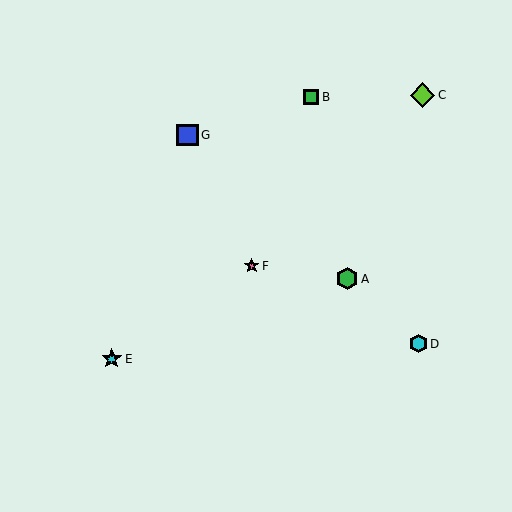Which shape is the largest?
The lime diamond (labeled C) is the largest.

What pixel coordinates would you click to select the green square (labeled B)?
Click at (311, 97) to select the green square B.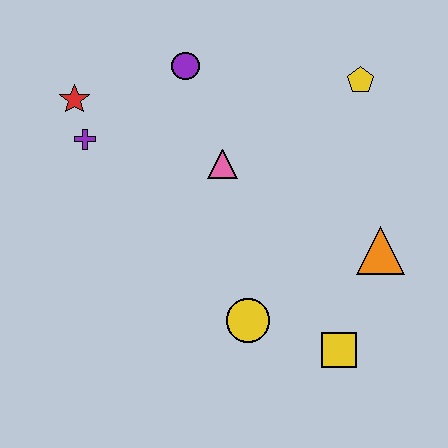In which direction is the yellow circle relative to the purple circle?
The yellow circle is below the purple circle.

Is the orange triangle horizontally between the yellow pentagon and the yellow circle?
No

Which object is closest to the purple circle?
The pink triangle is closest to the purple circle.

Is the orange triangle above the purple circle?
No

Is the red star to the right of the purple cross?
No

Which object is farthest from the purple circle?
The yellow square is farthest from the purple circle.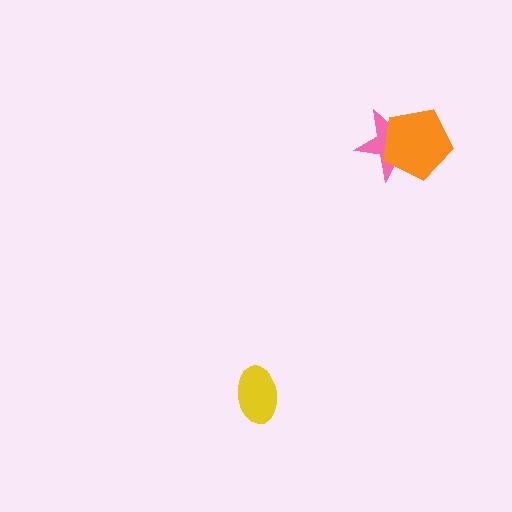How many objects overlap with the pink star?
1 object overlaps with the pink star.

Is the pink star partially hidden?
Yes, it is partially covered by another shape.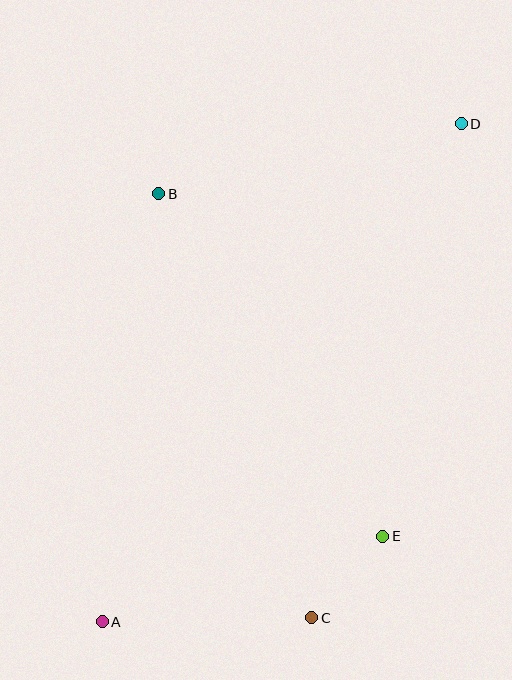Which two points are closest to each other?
Points C and E are closest to each other.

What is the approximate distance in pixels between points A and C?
The distance between A and C is approximately 210 pixels.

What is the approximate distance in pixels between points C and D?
The distance between C and D is approximately 516 pixels.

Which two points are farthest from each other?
Points A and D are farthest from each other.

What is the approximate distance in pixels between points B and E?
The distance between B and E is approximately 409 pixels.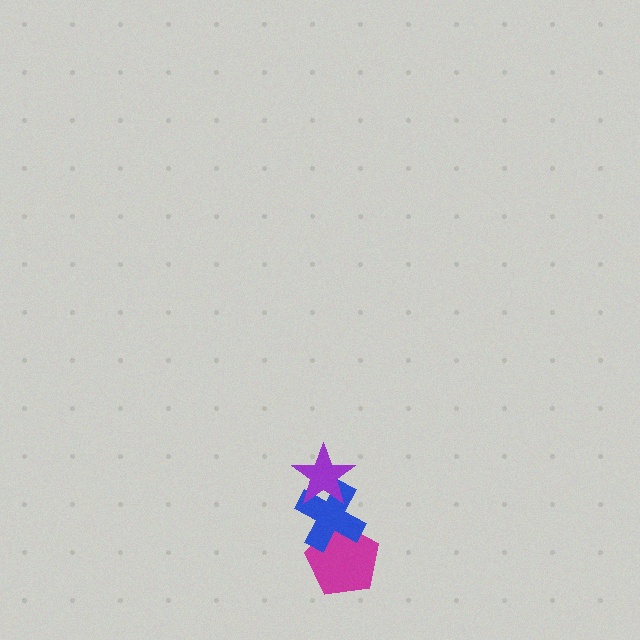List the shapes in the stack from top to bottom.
From top to bottom: the purple star, the blue cross, the magenta pentagon.